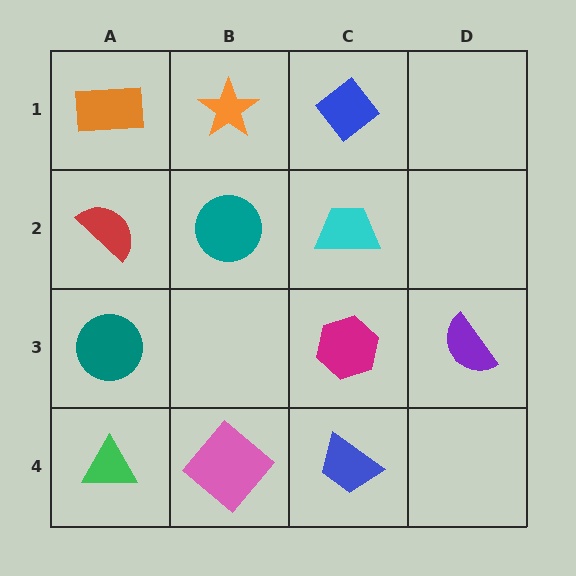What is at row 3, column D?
A purple semicircle.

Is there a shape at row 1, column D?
No, that cell is empty.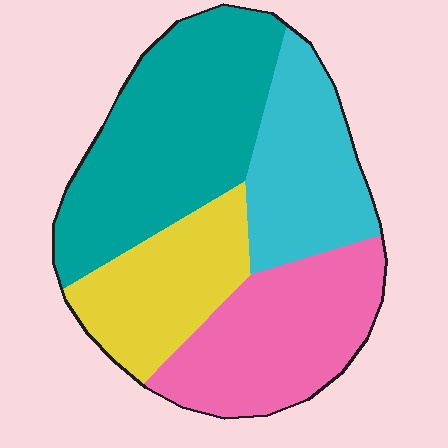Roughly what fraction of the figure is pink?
Pink covers roughly 25% of the figure.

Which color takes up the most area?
Teal, at roughly 35%.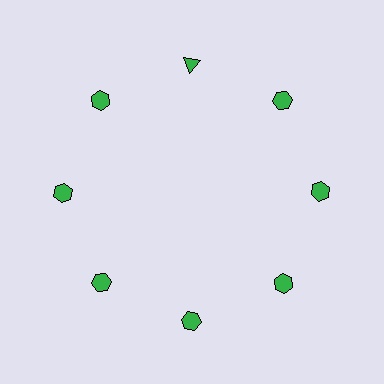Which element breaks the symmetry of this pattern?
The green triangle at roughly the 12 o'clock position breaks the symmetry. All other shapes are green hexagons.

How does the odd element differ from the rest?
It has a different shape: triangle instead of hexagon.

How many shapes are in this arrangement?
There are 8 shapes arranged in a ring pattern.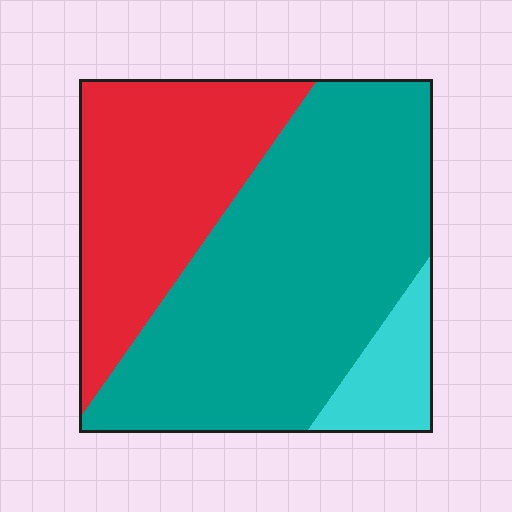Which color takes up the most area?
Teal, at roughly 60%.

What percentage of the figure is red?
Red covers about 30% of the figure.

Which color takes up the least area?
Cyan, at roughly 10%.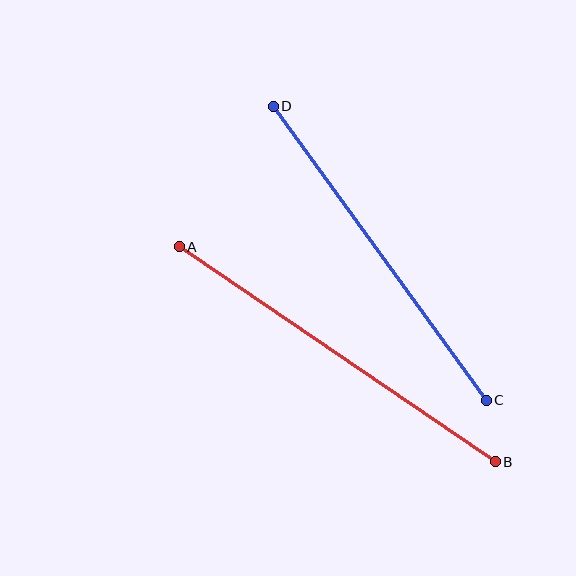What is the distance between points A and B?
The distance is approximately 382 pixels.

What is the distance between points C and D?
The distance is approximately 363 pixels.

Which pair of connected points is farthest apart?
Points A and B are farthest apart.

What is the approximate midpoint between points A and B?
The midpoint is at approximately (337, 354) pixels.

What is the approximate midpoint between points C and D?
The midpoint is at approximately (380, 253) pixels.